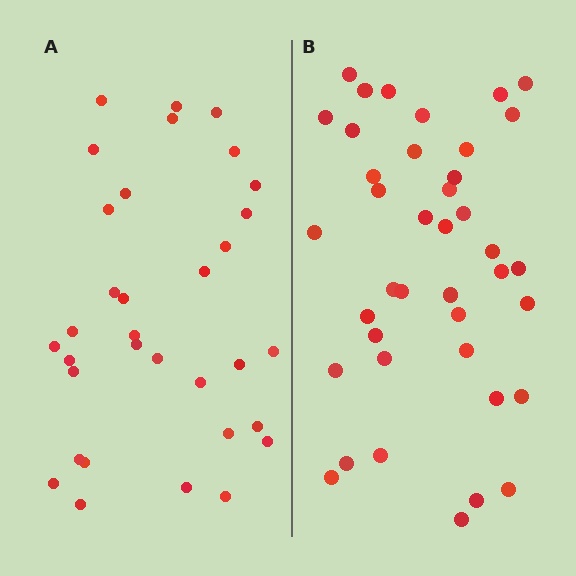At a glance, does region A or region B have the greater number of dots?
Region B (the right region) has more dots.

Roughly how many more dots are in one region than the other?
Region B has roughly 8 or so more dots than region A.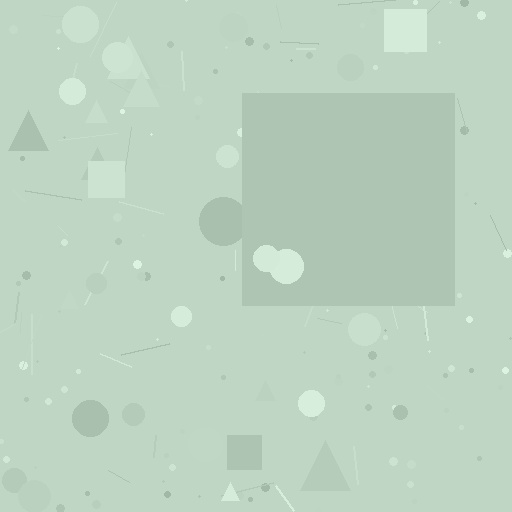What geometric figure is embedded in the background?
A square is embedded in the background.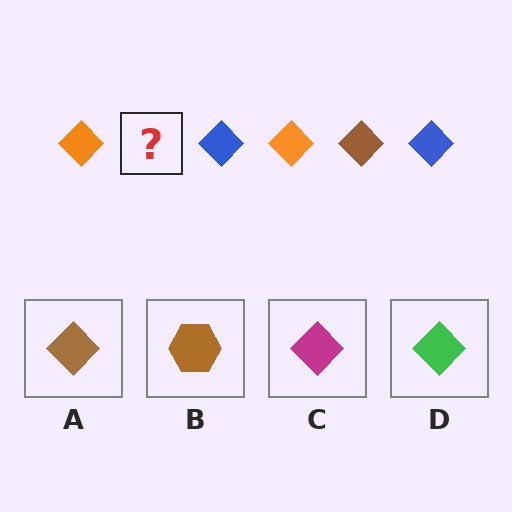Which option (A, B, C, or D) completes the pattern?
A.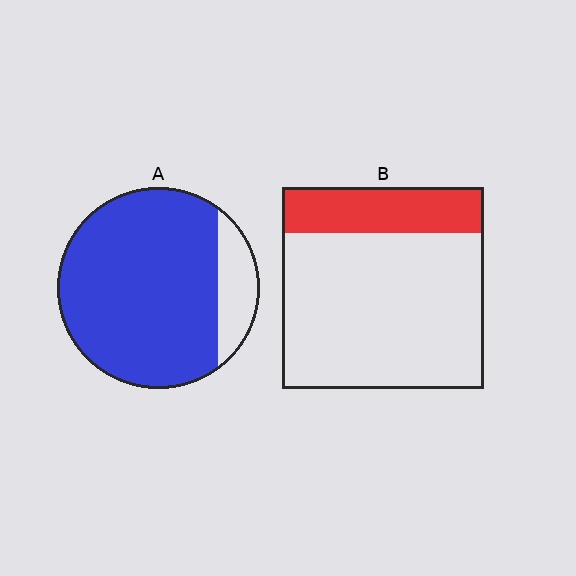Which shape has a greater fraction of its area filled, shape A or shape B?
Shape A.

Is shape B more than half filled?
No.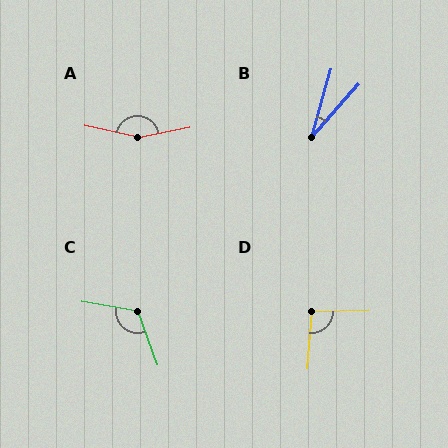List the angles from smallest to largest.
B (26°), D (97°), C (120°), A (156°).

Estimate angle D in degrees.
Approximately 97 degrees.